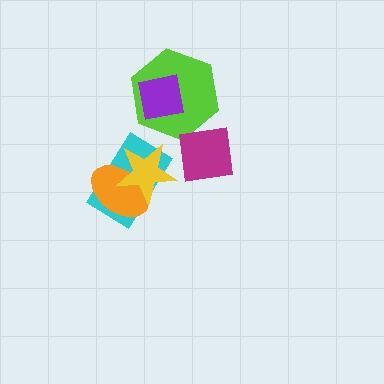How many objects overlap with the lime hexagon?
2 objects overlap with the lime hexagon.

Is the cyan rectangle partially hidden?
Yes, it is partially covered by another shape.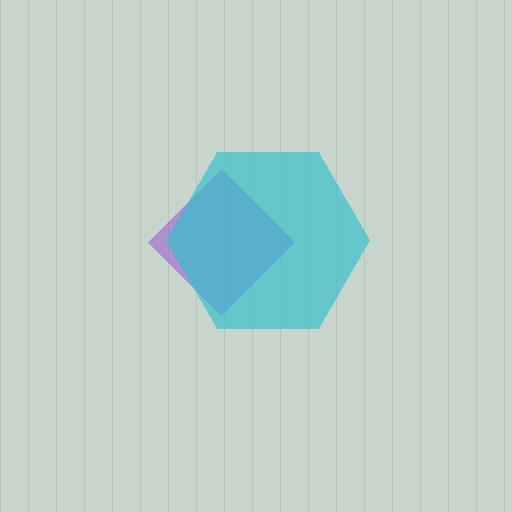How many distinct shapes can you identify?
There are 2 distinct shapes: a purple diamond, a cyan hexagon.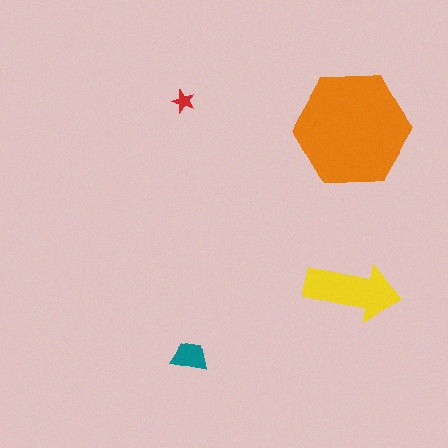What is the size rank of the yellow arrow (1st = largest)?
2nd.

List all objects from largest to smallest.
The orange hexagon, the yellow arrow, the teal trapezoid, the red star.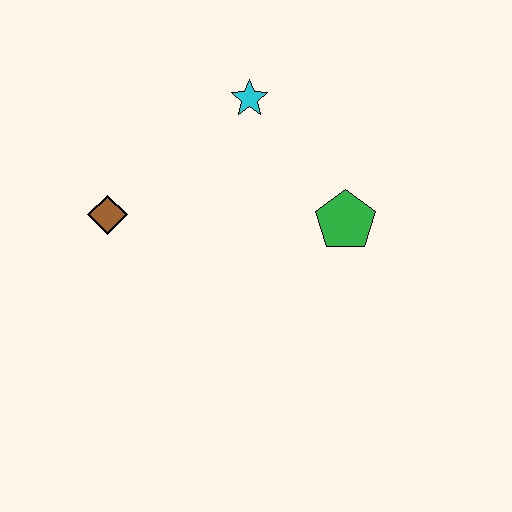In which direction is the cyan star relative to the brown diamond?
The cyan star is to the right of the brown diamond.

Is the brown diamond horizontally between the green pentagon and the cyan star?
No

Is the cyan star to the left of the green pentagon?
Yes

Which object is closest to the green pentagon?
The cyan star is closest to the green pentagon.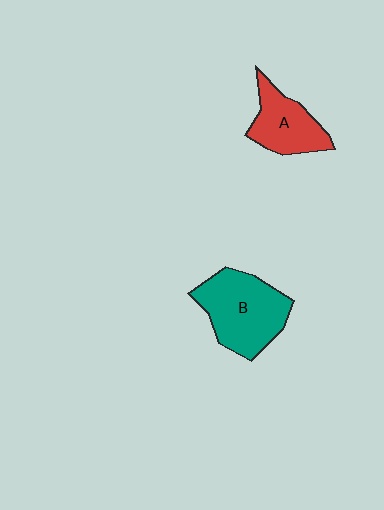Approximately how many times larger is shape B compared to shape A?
Approximately 1.5 times.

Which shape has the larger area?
Shape B (teal).